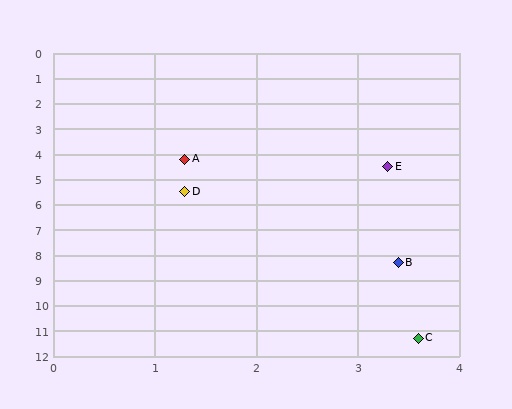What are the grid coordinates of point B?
Point B is at approximately (3.4, 8.3).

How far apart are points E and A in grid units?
Points E and A are about 2.0 grid units apart.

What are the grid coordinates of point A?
Point A is at approximately (1.3, 4.2).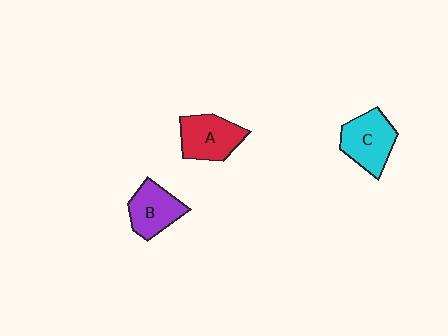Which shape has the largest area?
Shape C (cyan).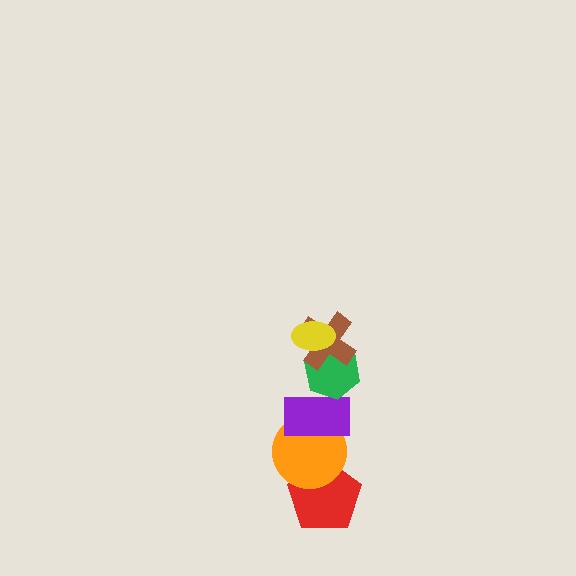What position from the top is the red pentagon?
The red pentagon is 6th from the top.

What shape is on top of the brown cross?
The yellow ellipse is on top of the brown cross.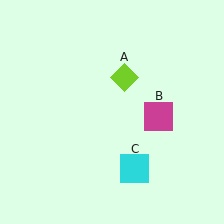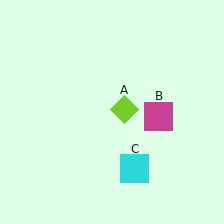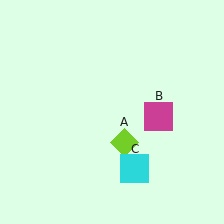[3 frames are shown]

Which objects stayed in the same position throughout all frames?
Magenta square (object B) and cyan square (object C) remained stationary.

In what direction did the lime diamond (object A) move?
The lime diamond (object A) moved down.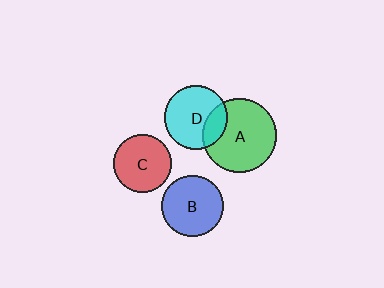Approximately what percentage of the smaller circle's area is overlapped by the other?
Approximately 25%.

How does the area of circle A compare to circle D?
Approximately 1.4 times.